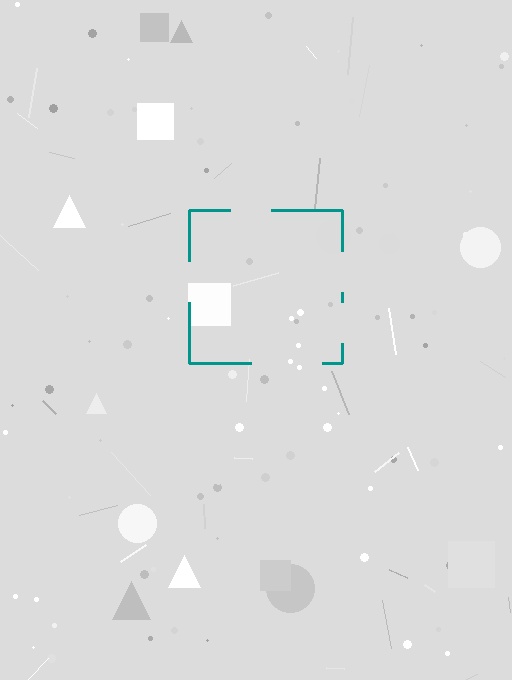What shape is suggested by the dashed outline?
The dashed outline suggests a square.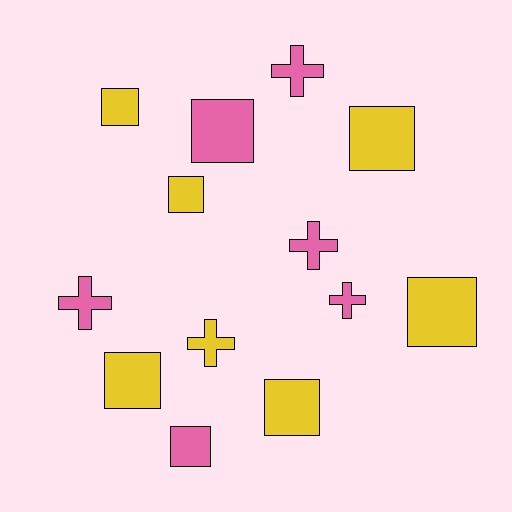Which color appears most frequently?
Yellow, with 7 objects.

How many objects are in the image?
There are 13 objects.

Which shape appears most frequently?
Square, with 8 objects.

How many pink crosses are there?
There are 4 pink crosses.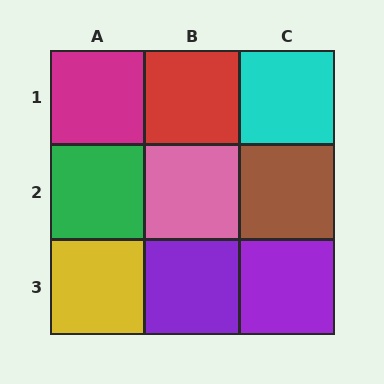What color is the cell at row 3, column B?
Purple.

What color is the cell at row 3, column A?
Yellow.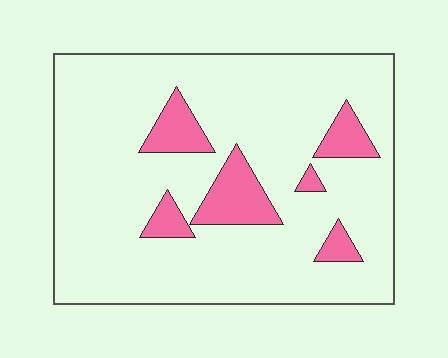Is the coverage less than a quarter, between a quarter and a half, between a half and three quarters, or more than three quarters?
Less than a quarter.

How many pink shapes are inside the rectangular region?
6.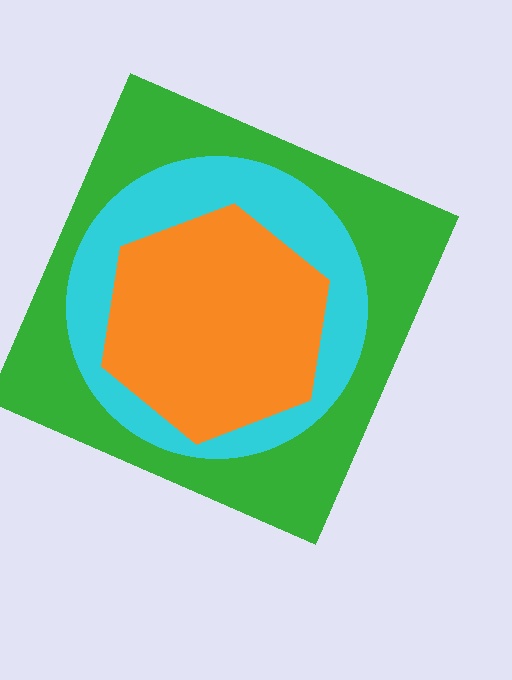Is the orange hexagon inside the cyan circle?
Yes.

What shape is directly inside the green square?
The cyan circle.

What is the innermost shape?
The orange hexagon.